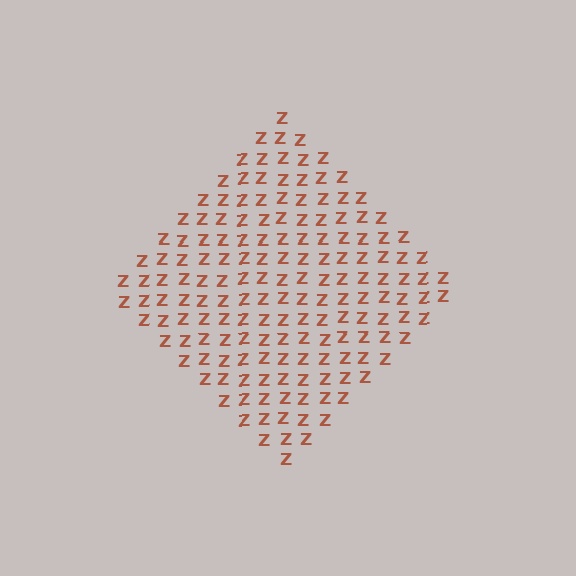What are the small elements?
The small elements are letter Z's.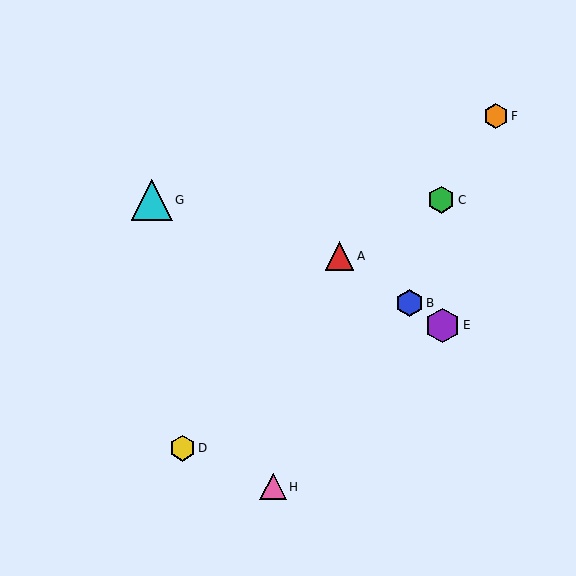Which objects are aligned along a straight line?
Objects A, B, E are aligned along a straight line.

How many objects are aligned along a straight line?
3 objects (A, B, E) are aligned along a straight line.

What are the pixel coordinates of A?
Object A is at (340, 256).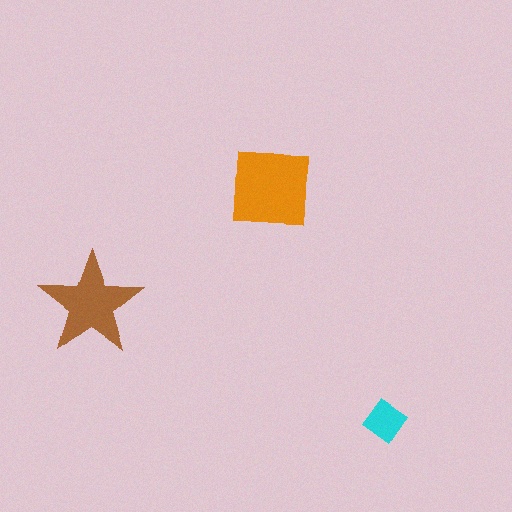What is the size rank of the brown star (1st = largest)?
2nd.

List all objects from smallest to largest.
The cyan diamond, the brown star, the orange square.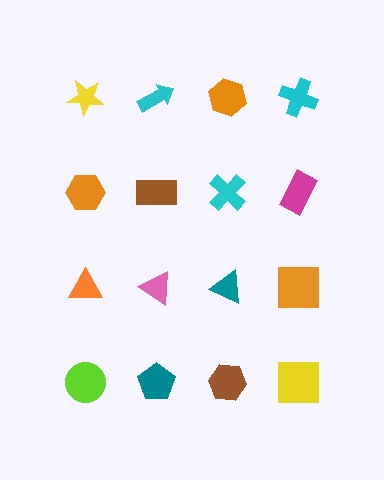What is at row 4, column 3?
A brown hexagon.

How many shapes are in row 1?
4 shapes.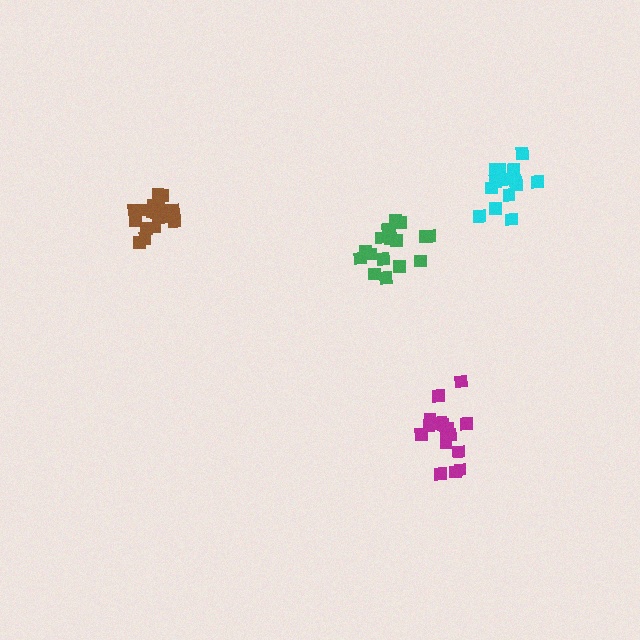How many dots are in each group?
Group 1: 18 dots, Group 2: 16 dots, Group 3: 19 dots, Group 4: 14 dots (67 total).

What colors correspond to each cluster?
The clusters are colored: green, magenta, brown, cyan.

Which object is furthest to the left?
The brown cluster is leftmost.